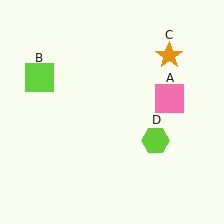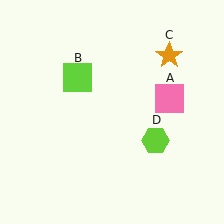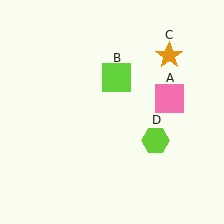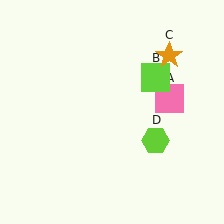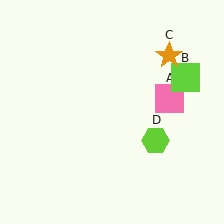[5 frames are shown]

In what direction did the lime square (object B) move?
The lime square (object B) moved right.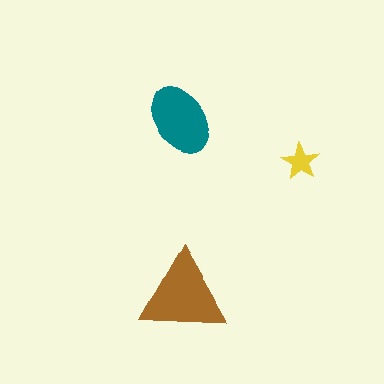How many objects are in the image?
There are 3 objects in the image.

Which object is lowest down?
The brown triangle is bottommost.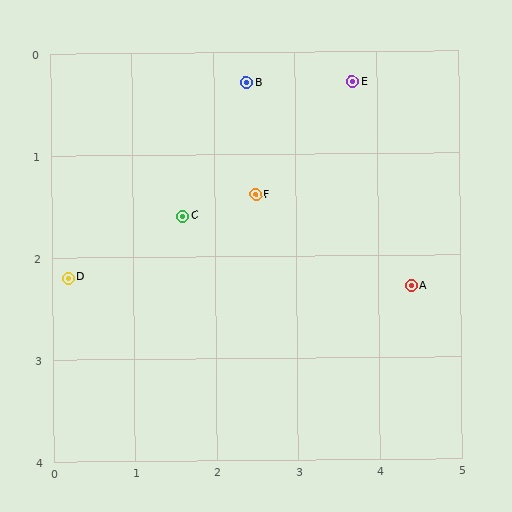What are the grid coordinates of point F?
Point F is at approximately (2.5, 1.4).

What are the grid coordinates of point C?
Point C is at approximately (1.6, 1.6).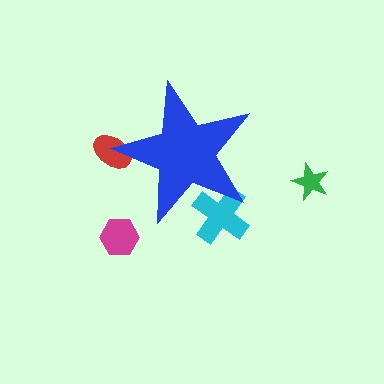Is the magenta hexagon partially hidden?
No, the magenta hexagon is fully visible.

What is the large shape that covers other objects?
A blue star.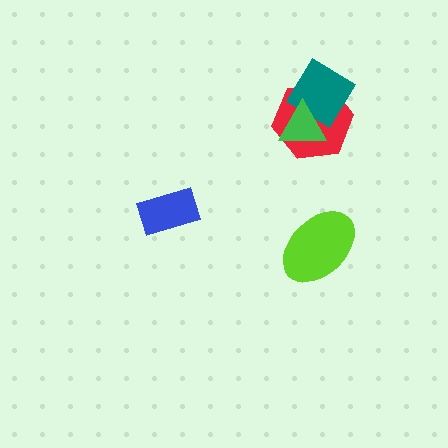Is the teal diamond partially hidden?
Yes, it is partially covered by another shape.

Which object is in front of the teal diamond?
The green triangle is in front of the teal diamond.